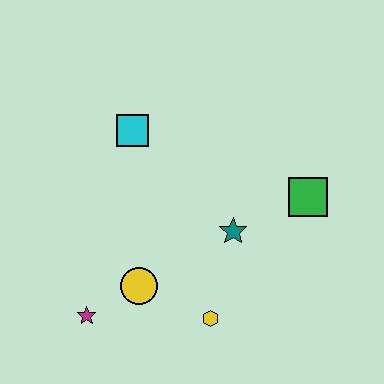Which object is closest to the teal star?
The green square is closest to the teal star.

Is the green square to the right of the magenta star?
Yes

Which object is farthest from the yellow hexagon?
The cyan square is farthest from the yellow hexagon.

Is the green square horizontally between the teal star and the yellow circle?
No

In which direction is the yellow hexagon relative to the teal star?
The yellow hexagon is below the teal star.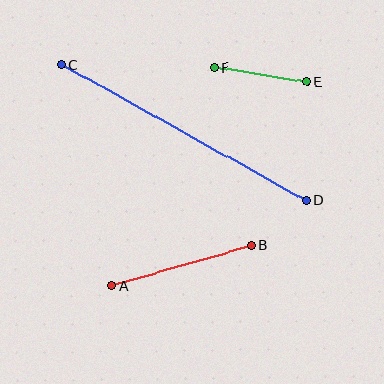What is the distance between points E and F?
The distance is approximately 94 pixels.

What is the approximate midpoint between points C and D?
The midpoint is at approximately (184, 133) pixels.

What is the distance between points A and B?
The distance is approximately 145 pixels.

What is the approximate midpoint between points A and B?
The midpoint is at approximately (182, 266) pixels.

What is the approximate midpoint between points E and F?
The midpoint is at approximately (260, 75) pixels.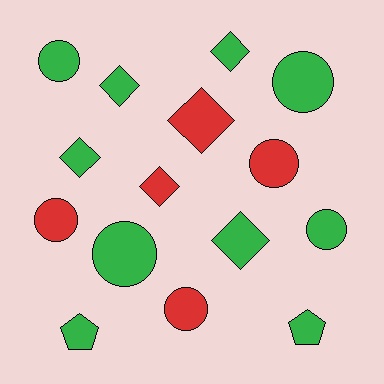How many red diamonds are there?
There are 2 red diamonds.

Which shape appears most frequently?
Circle, with 7 objects.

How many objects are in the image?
There are 15 objects.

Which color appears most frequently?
Green, with 10 objects.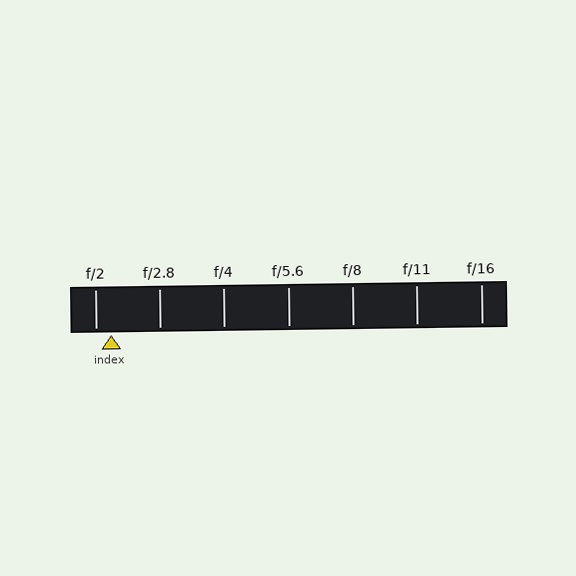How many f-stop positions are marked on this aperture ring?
There are 7 f-stop positions marked.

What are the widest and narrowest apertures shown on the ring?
The widest aperture shown is f/2 and the narrowest is f/16.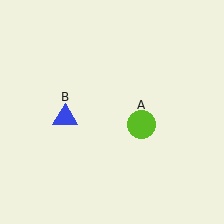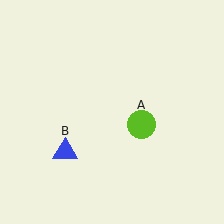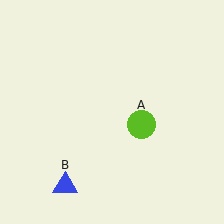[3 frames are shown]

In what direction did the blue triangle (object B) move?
The blue triangle (object B) moved down.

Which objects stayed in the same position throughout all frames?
Lime circle (object A) remained stationary.